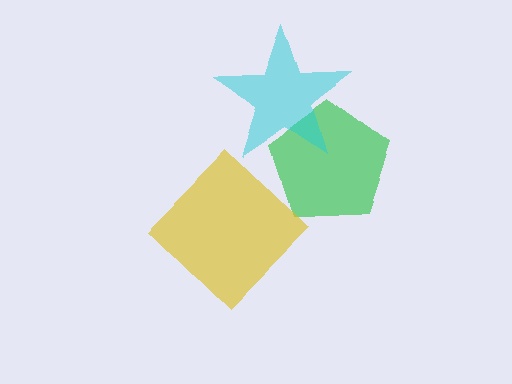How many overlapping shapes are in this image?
There are 3 overlapping shapes in the image.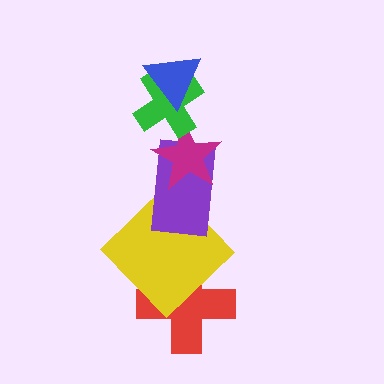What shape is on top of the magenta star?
The green cross is on top of the magenta star.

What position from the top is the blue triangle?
The blue triangle is 1st from the top.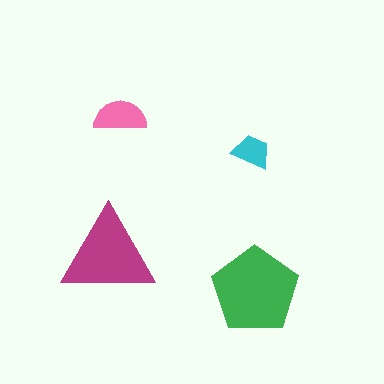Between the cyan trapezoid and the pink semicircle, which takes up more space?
The pink semicircle.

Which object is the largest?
The green pentagon.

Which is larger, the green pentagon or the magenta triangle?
The green pentagon.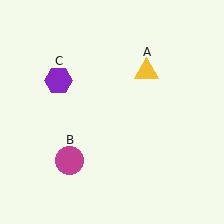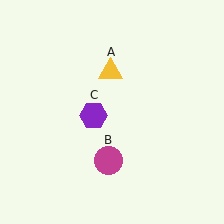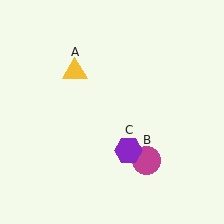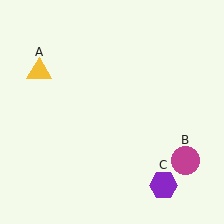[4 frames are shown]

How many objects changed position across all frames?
3 objects changed position: yellow triangle (object A), magenta circle (object B), purple hexagon (object C).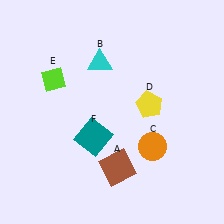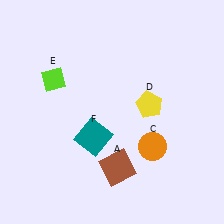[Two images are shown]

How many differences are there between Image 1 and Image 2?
There is 1 difference between the two images.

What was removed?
The cyan triangle (B) was removed in Image 2.